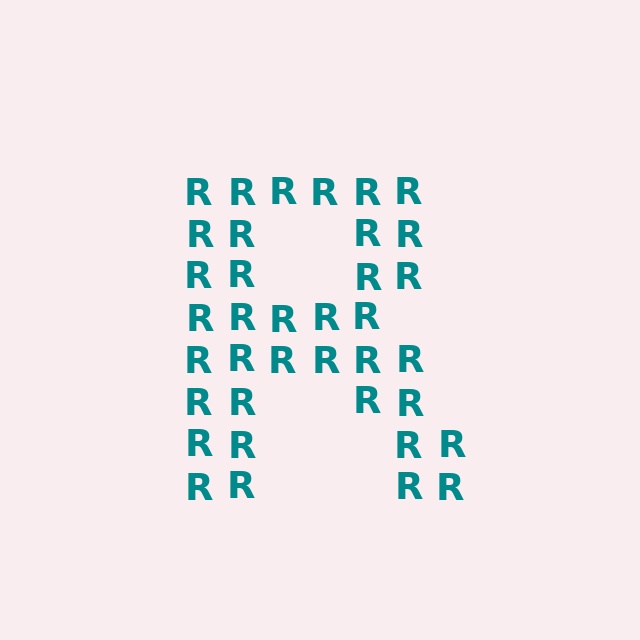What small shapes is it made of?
It is made of small letter R's.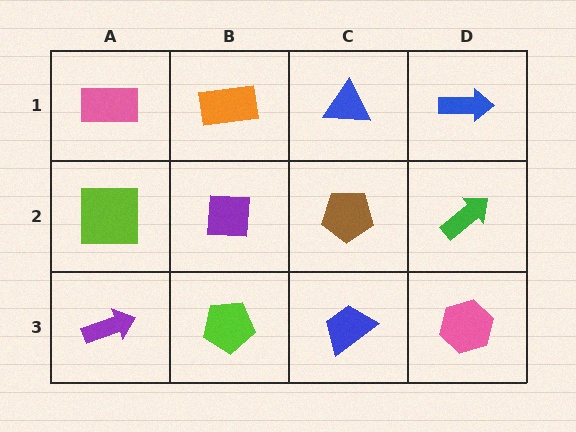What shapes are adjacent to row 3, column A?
A lime square (row 2, column A), a lime pentagon (row 3, column B).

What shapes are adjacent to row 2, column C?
A blue triangle (row 1, column C), a blue trapezoid (row 3, column C), a purple square (row 2, column B), a green arrow (row 2, column D).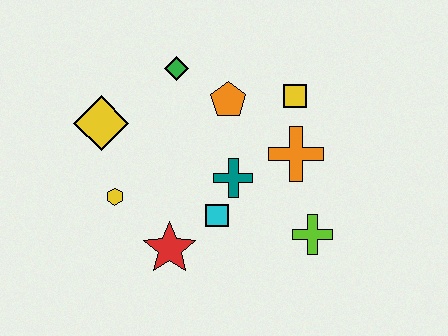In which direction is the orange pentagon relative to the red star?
The orange pentagon is above the red star.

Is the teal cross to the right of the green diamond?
Yes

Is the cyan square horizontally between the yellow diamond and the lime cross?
Yes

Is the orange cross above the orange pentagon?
No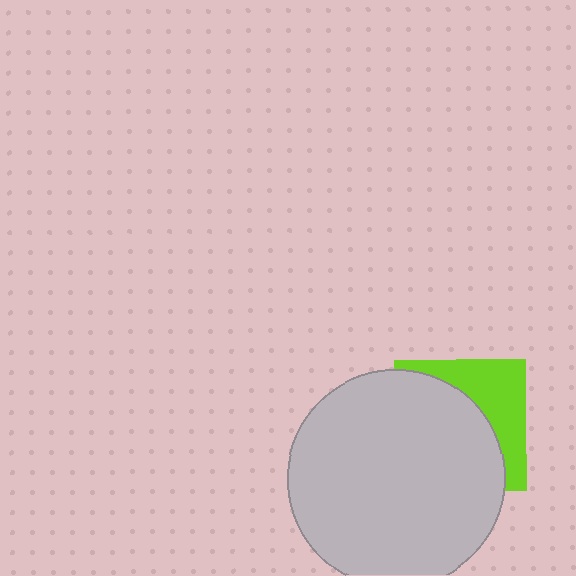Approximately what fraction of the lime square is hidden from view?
Roughly 63% of the lime square is hidden behind the light gray circle.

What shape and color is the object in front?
The object in front is a light gray circle.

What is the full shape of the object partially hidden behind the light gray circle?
The partially hidden object is a lime square.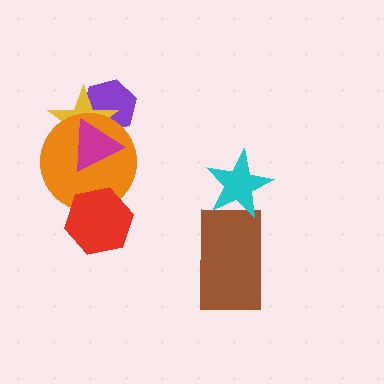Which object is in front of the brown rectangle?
The cyan star is in front of the brown rectangle.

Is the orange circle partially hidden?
Yes, it is partially covered by another shape.